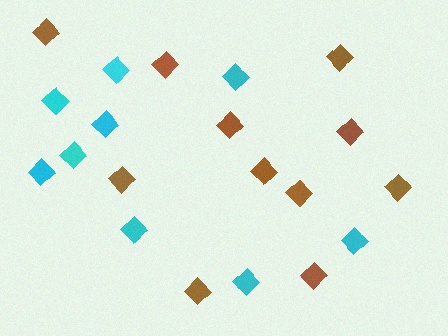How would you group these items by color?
There are 2 groups: one group of brown diamonds (11) and one group of cyan diamonds (9).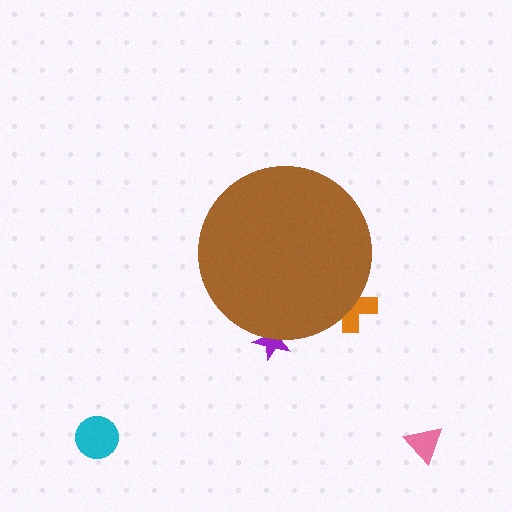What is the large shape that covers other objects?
A brown circle.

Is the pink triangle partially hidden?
No, the pink triangle is fully visible.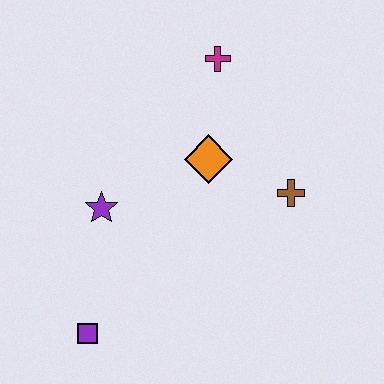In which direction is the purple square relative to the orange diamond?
The purple square is below the orange diamond.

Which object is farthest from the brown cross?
The purple square is farthest from the brown cross.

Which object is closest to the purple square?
The purple star is closest to the purple square.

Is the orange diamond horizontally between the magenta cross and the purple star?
Yes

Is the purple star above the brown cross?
No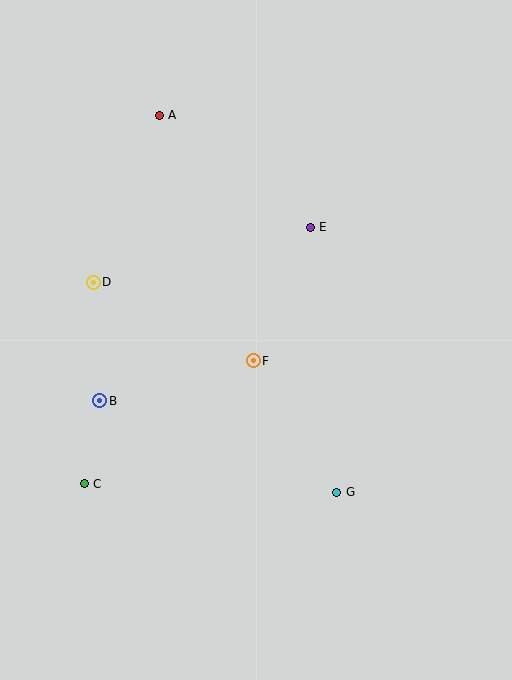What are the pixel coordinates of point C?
Point C is at (84, 484).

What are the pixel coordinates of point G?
Point G is at (337, 492).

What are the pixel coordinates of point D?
Point D is at (93, 282).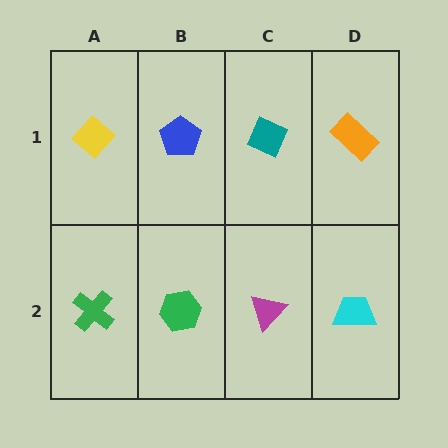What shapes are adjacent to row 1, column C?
A magenta triangle (row 2, column C), a blue pentagon (row 1, column B), an orange rectangle (row 1, column D).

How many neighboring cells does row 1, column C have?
3.